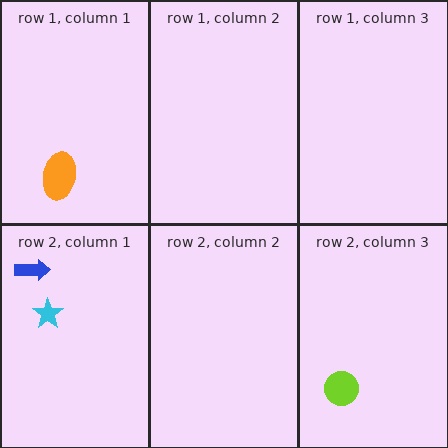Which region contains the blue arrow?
The row 2, column 1 region.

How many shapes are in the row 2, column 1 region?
2.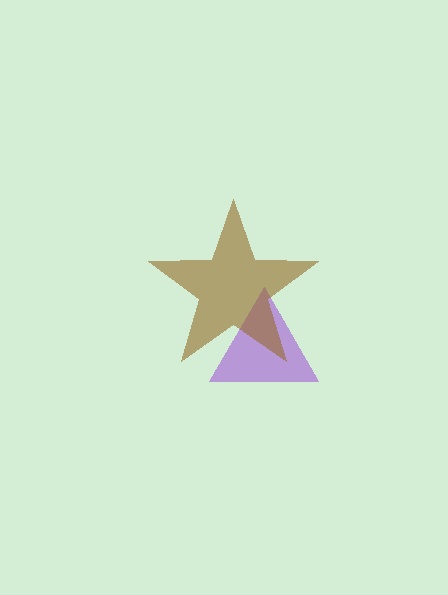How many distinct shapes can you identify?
There are 2 distinct shapes: a purple triangle, a brown star.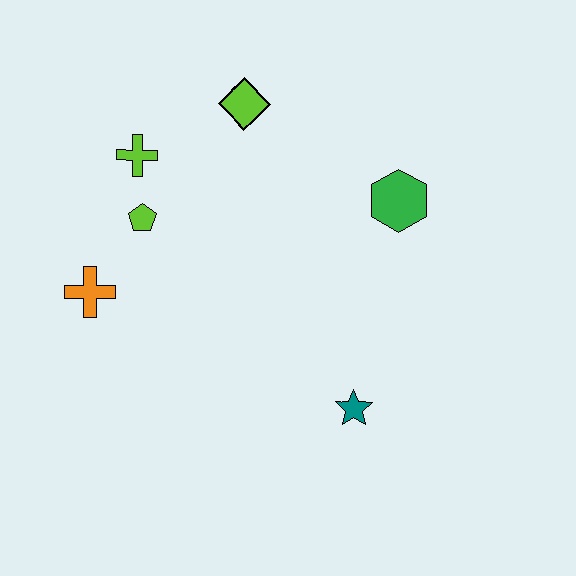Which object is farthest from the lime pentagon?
The teal star is farthest from the lime pentagon.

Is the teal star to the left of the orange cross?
No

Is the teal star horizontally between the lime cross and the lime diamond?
No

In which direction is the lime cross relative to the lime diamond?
The lime cross is to the left of the lime diamond.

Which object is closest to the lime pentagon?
The lime cross is closest to the lime pentagon.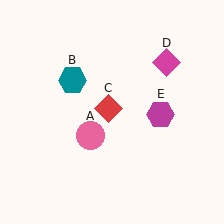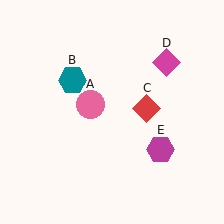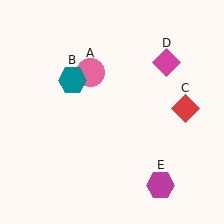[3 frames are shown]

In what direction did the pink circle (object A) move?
The pink circle (object A) moved up.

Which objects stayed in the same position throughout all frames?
Teal hexagon (object B) and magenta diamond (object D) remained stationary.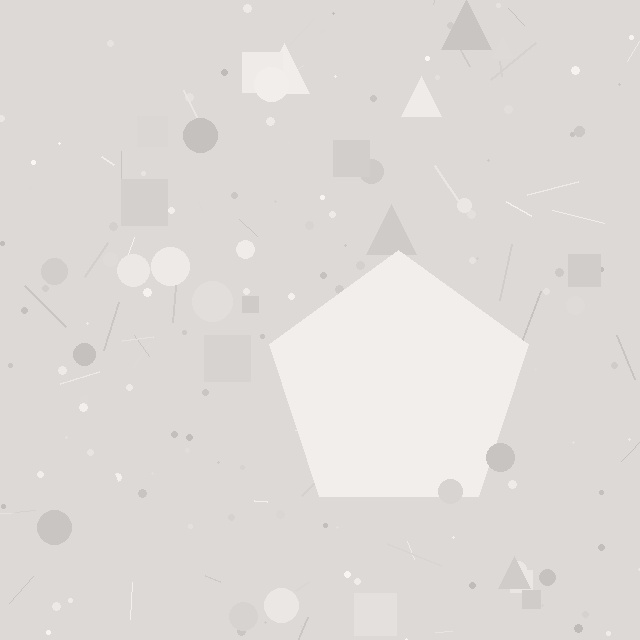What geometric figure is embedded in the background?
A pentagon is embedded in the background.